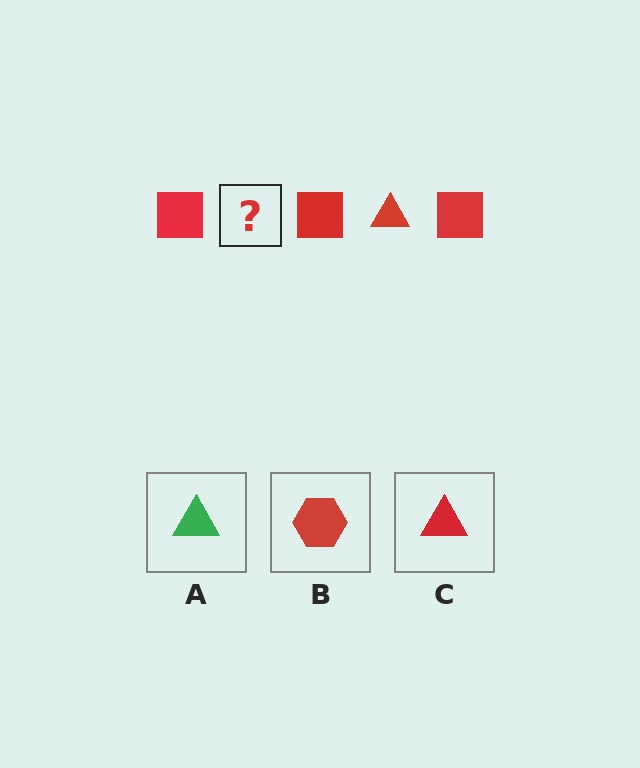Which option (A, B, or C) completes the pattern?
C.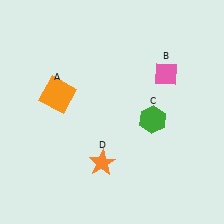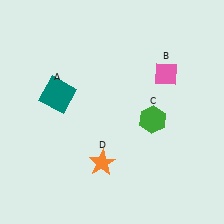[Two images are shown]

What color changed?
The square (A) changed from orange in Image 1 to teal in Image 2.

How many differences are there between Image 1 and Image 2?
There is 1 difference between the two images.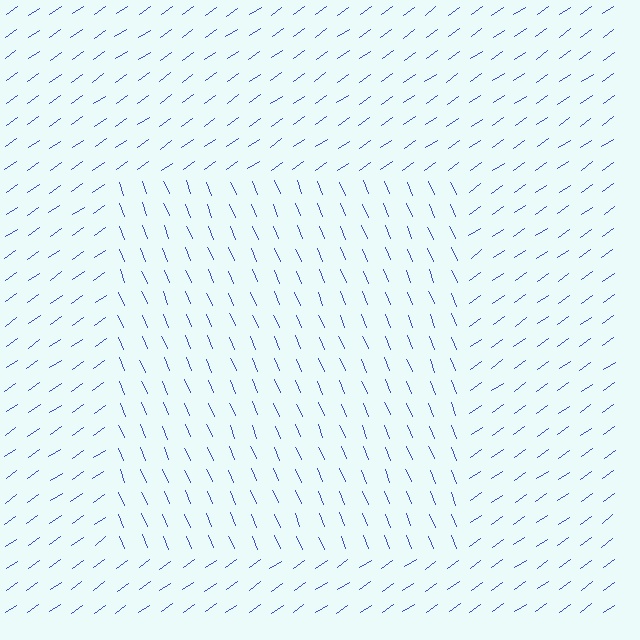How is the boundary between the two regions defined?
The boundary is defined purely by a change in line orientation (approximately 78 degrees difference). All lines are the same color and thickness.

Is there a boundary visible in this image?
Yes, there is a texture boundary formed by a change in line orientation.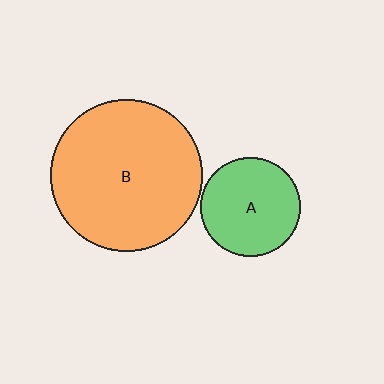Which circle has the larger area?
Circle B (orange).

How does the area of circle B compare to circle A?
Approximately 2.3 times.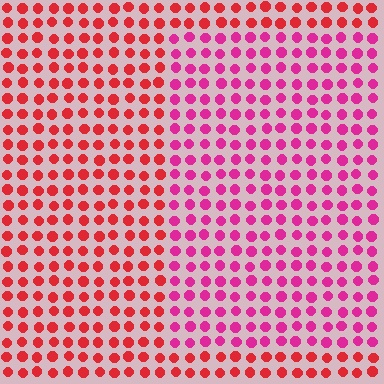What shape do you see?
I see a rectangle.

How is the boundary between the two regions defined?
The boundary is defined purely by a slight shift in hue (about 34 degrees). Spacing, size, and orientation are identical on both sides.